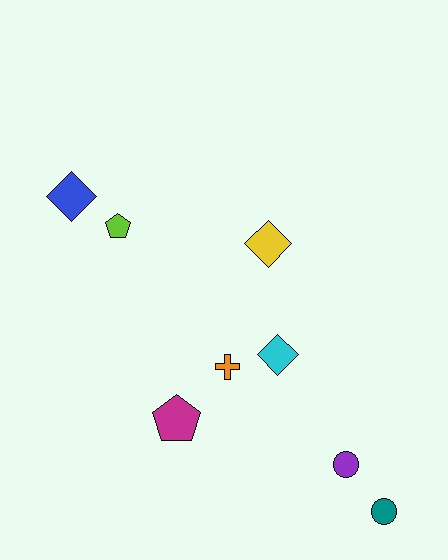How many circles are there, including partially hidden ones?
There are 2 circles.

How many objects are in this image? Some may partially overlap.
There are 8 objects.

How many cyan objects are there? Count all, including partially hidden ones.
There is 1 cyan object.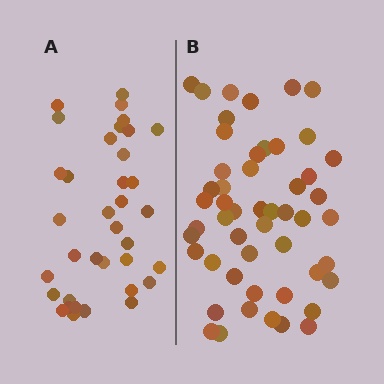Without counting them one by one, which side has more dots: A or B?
Region B (the right region) has more dots.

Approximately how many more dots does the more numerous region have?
Region B has approximately 15 more dots than region A.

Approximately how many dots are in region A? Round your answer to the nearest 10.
About 40 dots. (The exact count is 36, which rounds to 40.)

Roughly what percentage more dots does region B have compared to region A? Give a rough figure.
About 40% more.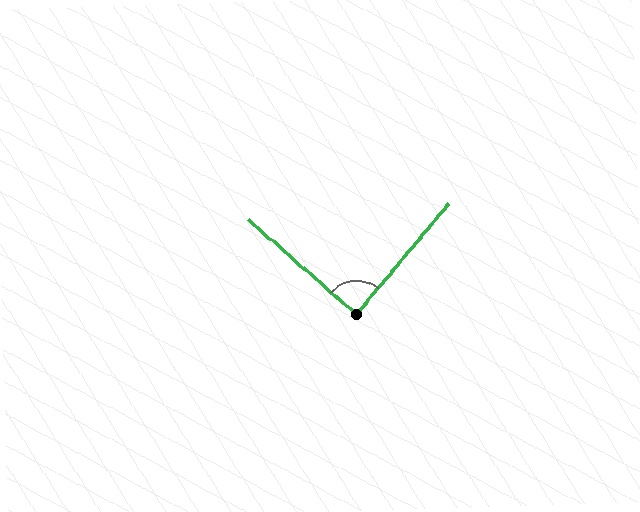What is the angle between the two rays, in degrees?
Approximately 88 degrees.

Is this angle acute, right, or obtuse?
It is approximately a right angle.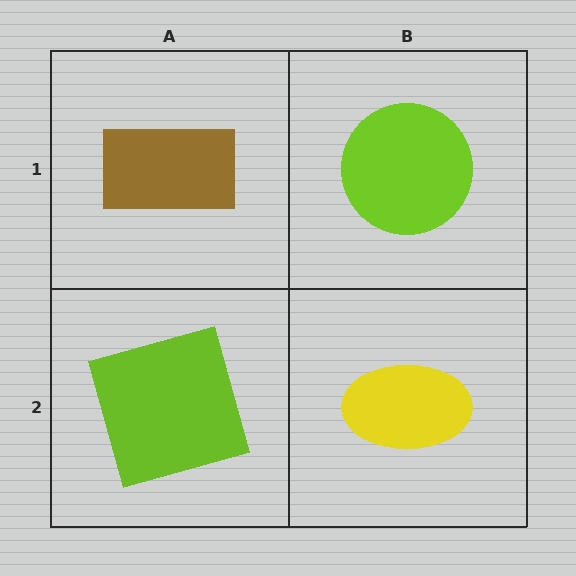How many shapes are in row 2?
2 shapes.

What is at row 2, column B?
A yellow ellipse.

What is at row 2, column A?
A lime square.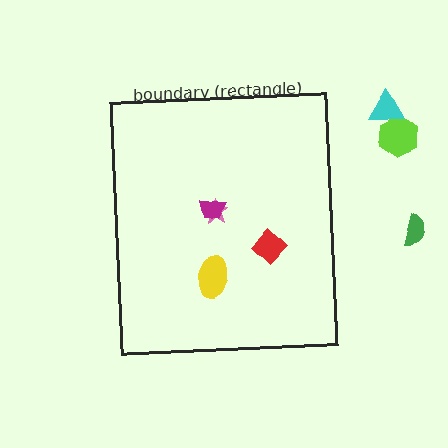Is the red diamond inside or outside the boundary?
Inside.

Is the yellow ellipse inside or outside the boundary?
Inside.